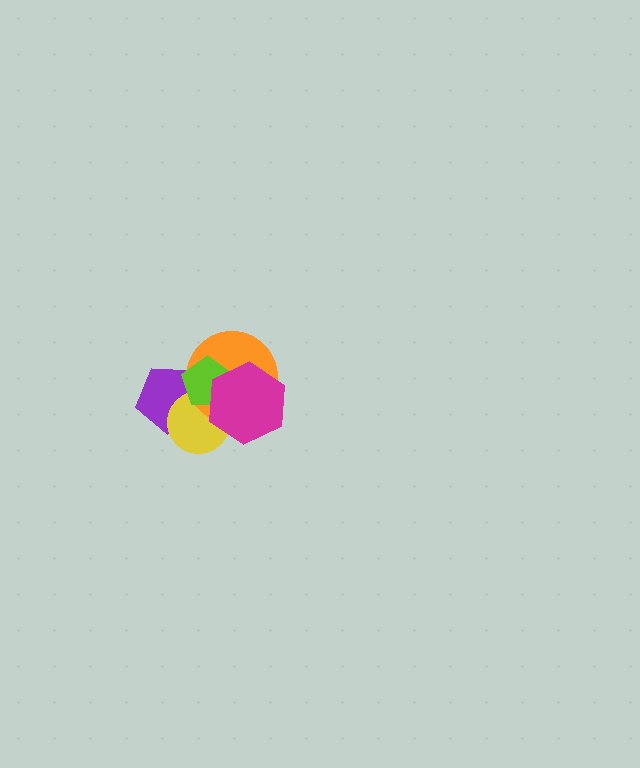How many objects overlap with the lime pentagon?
5 objects overlap with the lime pentagon.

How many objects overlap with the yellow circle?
5 objects overlap with the yellow circle.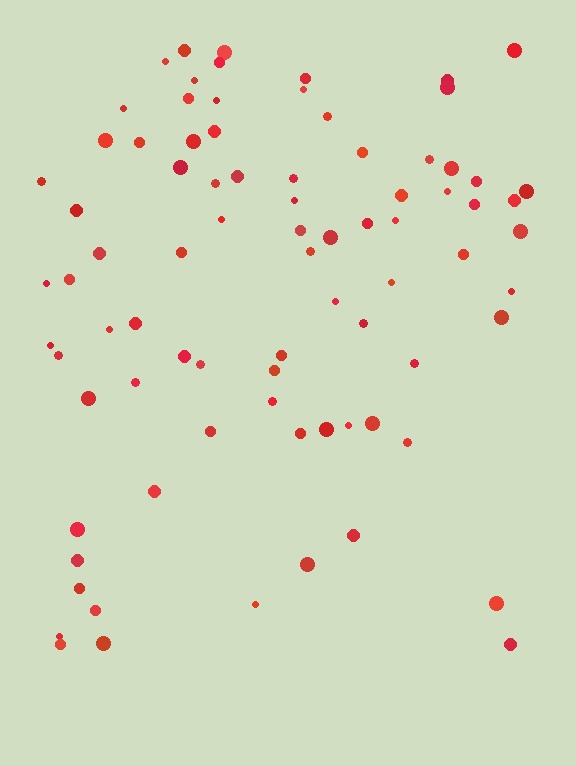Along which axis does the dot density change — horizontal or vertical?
Vertical.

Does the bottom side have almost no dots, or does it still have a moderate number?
Still a moderate number, just noticeably fewer than the top.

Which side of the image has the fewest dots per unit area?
The bottom.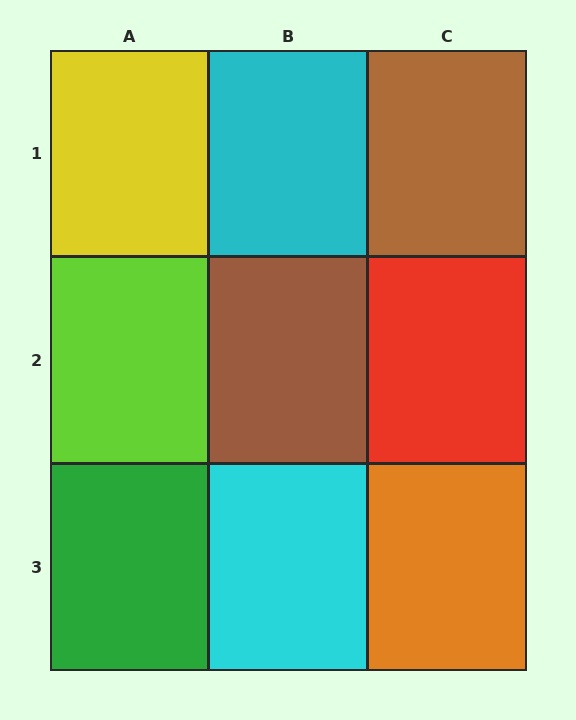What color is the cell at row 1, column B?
Cyan.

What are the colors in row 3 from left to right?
Green, cyan, orange.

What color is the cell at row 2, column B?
Brown.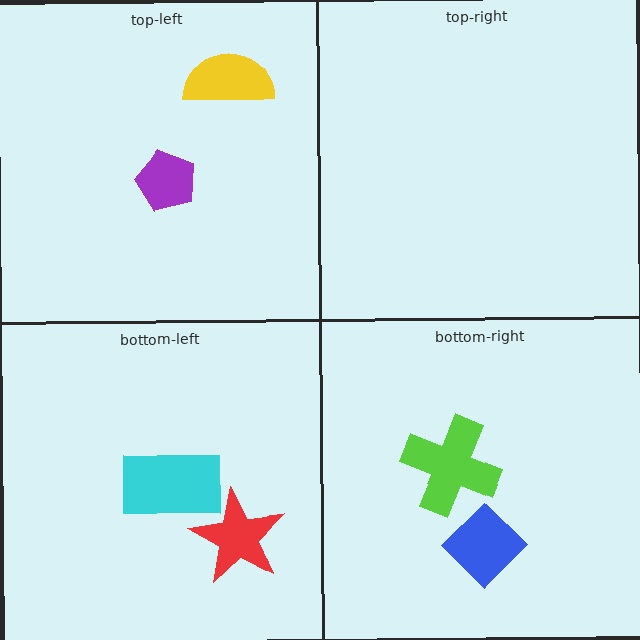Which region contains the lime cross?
The bottom-right region.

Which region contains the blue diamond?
The bottom-right region.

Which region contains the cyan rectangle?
The bottom-left region.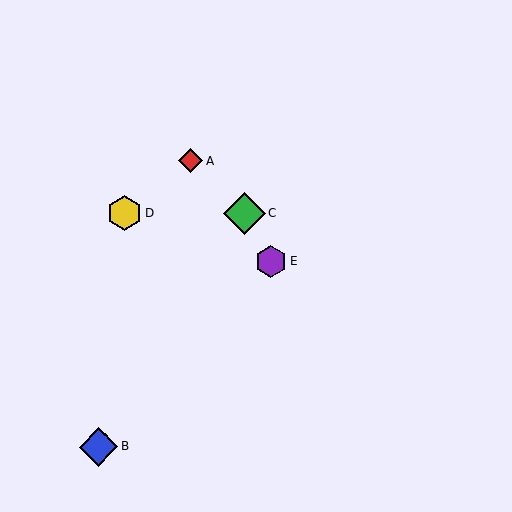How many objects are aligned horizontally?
2 objects (C, D) are aligned horizontally.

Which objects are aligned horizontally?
Objects C, D are aligned horizontally.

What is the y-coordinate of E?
Object E is at y≈261.